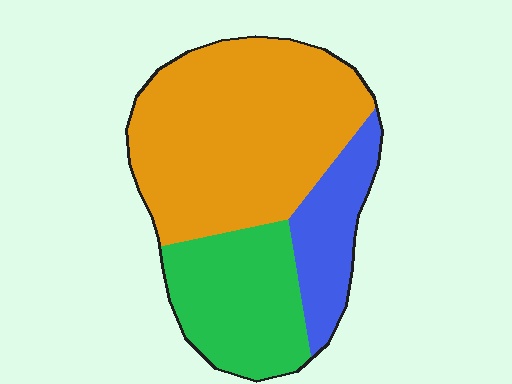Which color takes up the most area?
Orange, at roughly 55%.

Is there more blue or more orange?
Orange.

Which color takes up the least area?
Blue, at roughly 15%.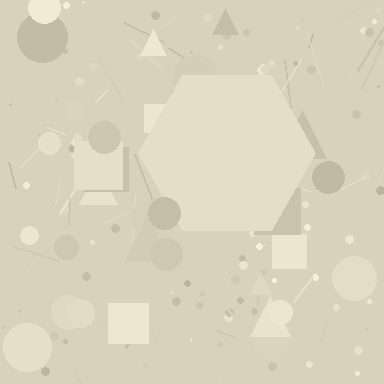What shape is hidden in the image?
A hexagon is hidden in the image.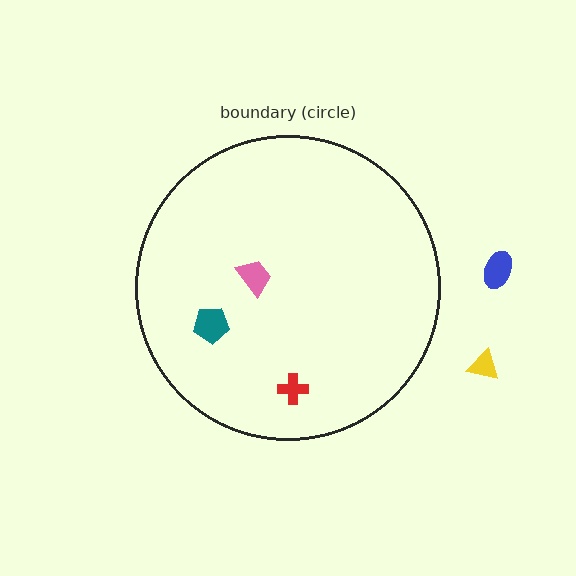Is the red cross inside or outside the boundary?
Inside.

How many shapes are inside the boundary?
3 inside, 2 outside.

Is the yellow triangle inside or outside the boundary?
Outside.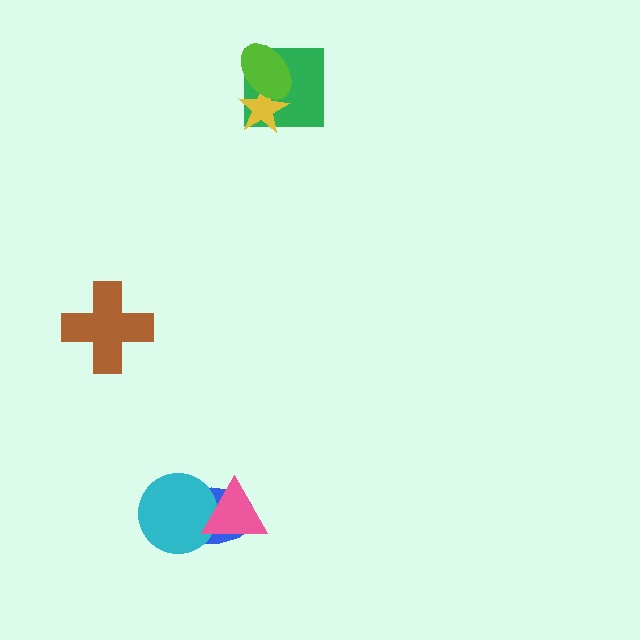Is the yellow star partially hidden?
Yes, it is partially covered by another shape.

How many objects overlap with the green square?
2 objects overlap with the green square.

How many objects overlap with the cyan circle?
2 objects overlap with the cyan circle.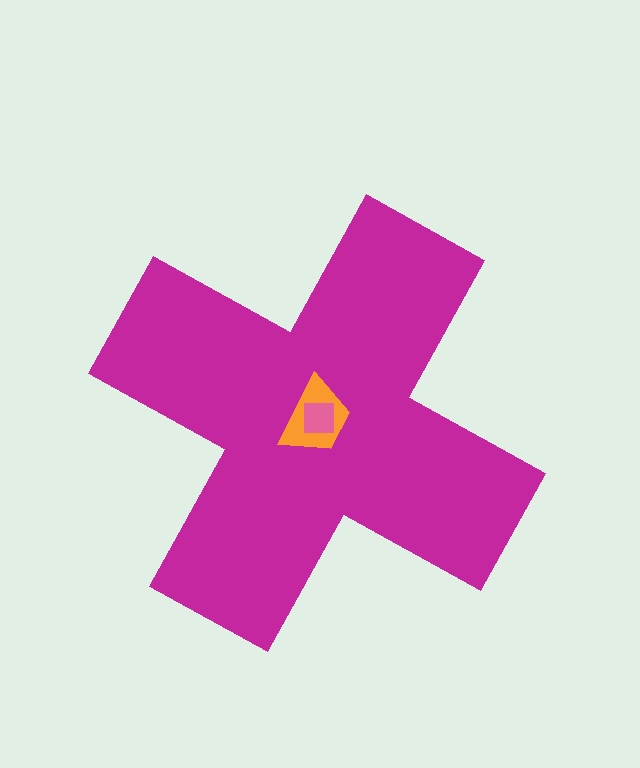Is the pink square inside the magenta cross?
Yes.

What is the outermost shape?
The magenta cross.